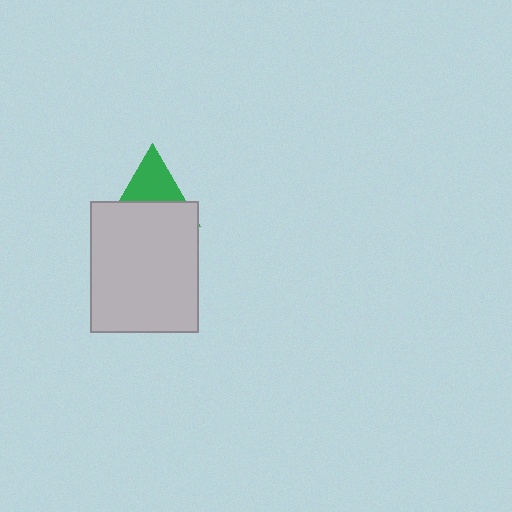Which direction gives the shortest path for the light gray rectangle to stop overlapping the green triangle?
Moving down gives the shortest separation.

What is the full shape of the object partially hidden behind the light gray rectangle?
The partially hidden object is a green triangle.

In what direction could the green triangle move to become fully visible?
The green triangle could move up. That would shift it out from behind the light gray rectangle entirely.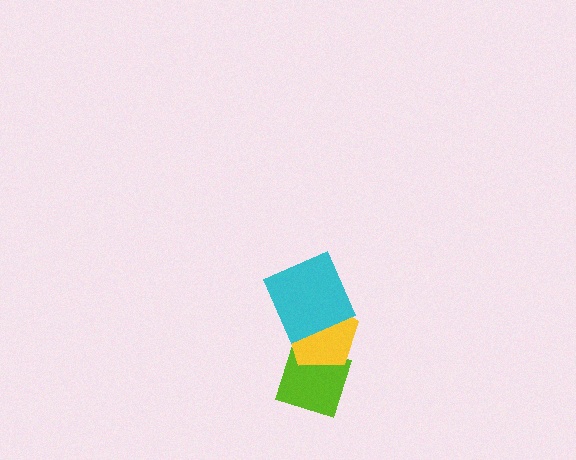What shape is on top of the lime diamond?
The yellow pentagon is on top of the lime diamond.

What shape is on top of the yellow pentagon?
The cyan square is on top of the yellow pentagon.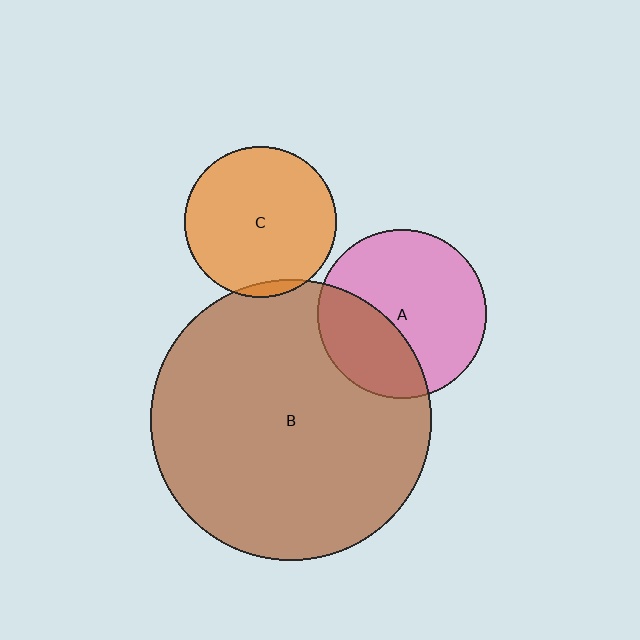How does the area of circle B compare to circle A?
Approximately 2.8 times.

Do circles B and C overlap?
Yes.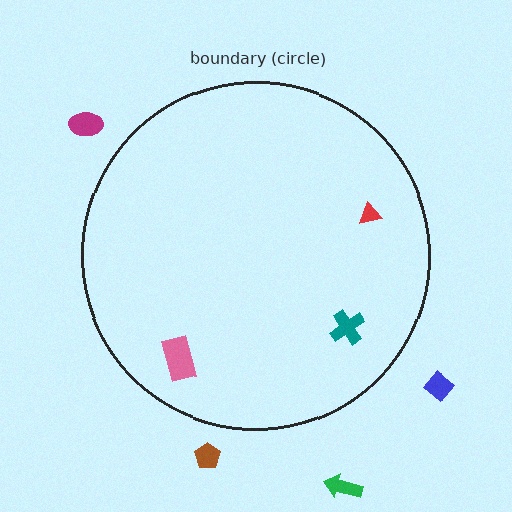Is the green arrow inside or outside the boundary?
Outside.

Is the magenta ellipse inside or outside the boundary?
Outside.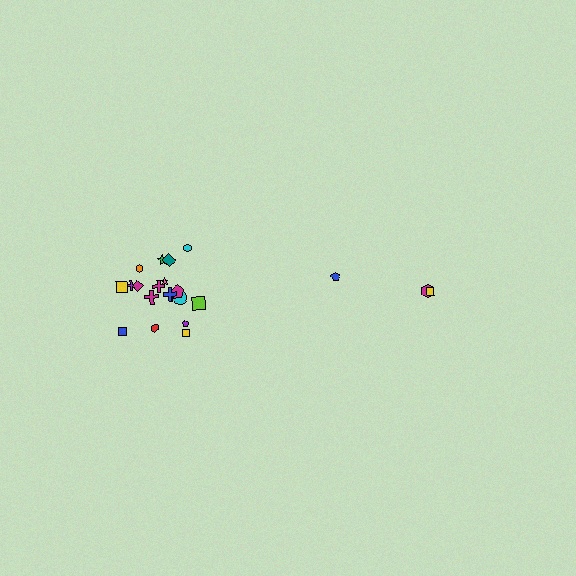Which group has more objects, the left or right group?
The left group.